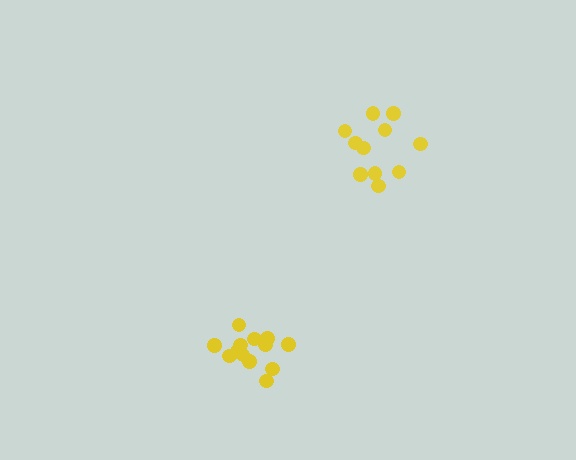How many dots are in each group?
Group 1: 11 dots, Group 2: 13 dots (24 total).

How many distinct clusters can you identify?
There are 2 distinct clusters.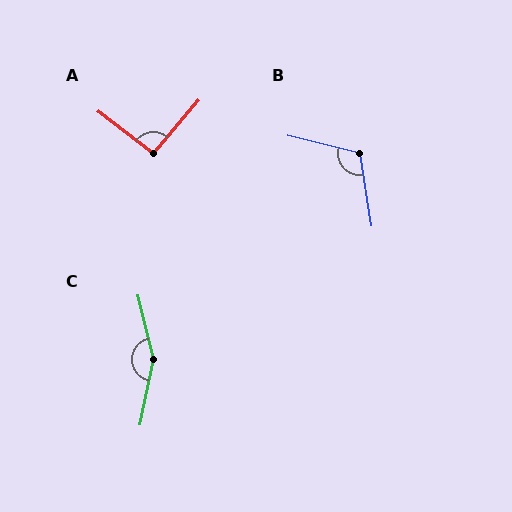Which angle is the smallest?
A, at approximately 93 degrees.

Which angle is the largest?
C, at approximately 155 degrees.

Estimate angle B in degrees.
Approximately 113 degrees.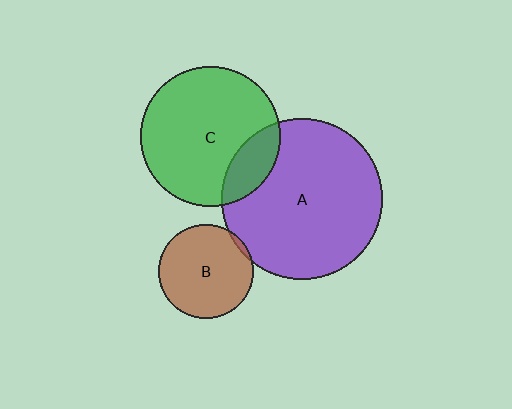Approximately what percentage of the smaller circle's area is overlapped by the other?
Approximately 5%.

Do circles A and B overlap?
Yes.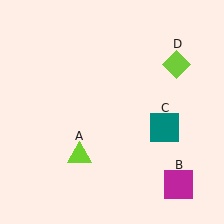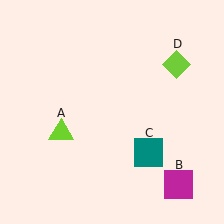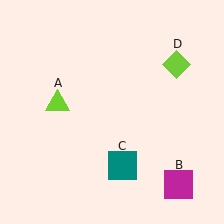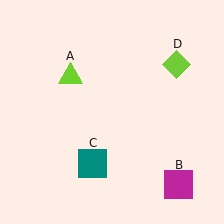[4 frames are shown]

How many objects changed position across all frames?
2 objects changed position: lime triangle (object A), teal square (object C).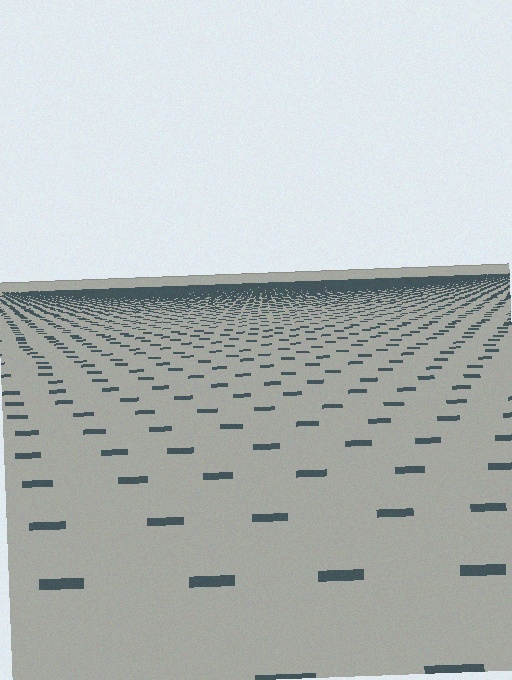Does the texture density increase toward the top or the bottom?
Density increases toward the top.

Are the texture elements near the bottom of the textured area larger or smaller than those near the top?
Larger. Near the bottom, elements are closer to the viewer and appear at a bigger on-screen size.